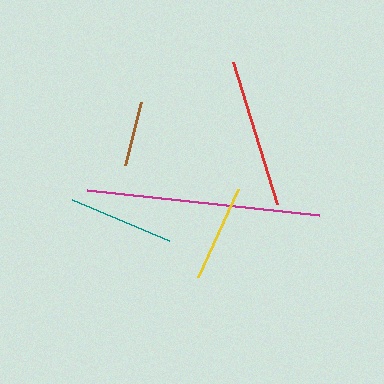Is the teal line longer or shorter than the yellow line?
The teal line is longer than the yellow line.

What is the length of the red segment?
The red segment is approximately 148 pixels long.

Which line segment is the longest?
The magenta line is the longest at approximately 234 pixels.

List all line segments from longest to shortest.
From longest to shortest: magenta, red, teal, yellow, brown.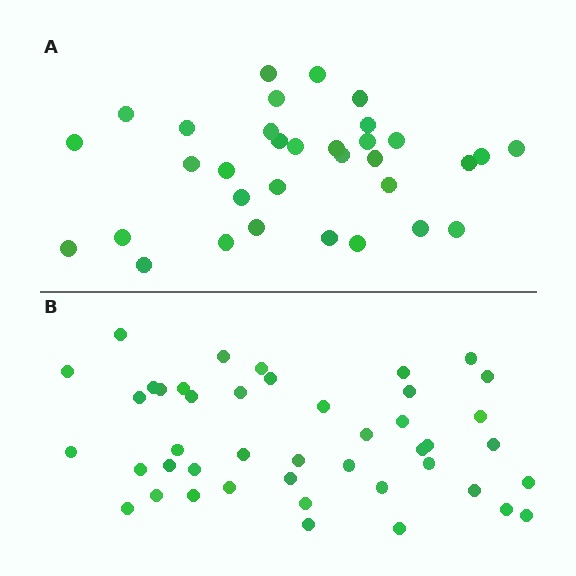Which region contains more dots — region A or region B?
Region B (the bottom region) has more dots.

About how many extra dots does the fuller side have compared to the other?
Region B has roughly 12 or so more dots than region A.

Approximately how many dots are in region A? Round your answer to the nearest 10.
About 30 dots. (The exact count is 33, which rounds to 30.)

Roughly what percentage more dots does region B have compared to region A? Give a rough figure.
About 35% more.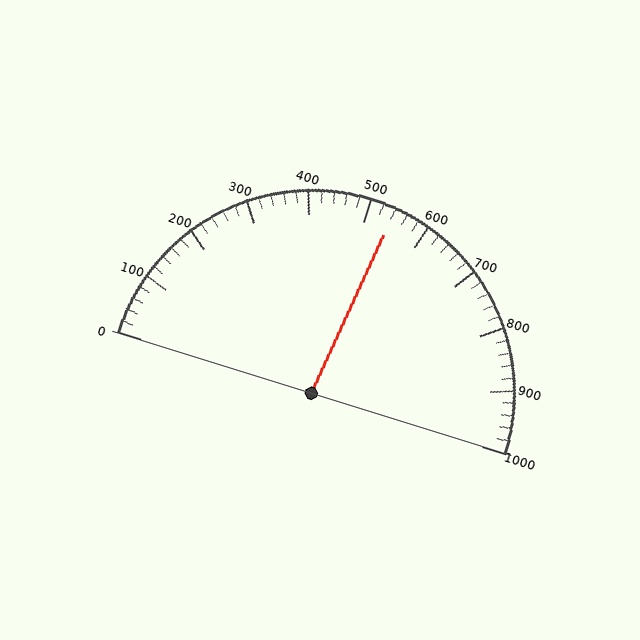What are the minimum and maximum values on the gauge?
The gauge ranges from 0 to 1000.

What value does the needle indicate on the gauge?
The needle indicates approximately 540.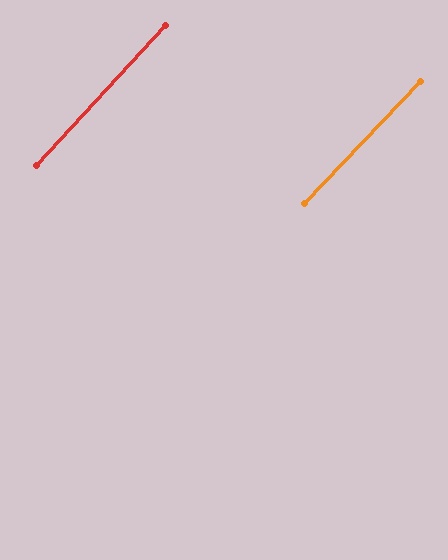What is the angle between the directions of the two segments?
Approximately 1 degree.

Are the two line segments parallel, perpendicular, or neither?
Parallel — their directions differ by only 1.1°.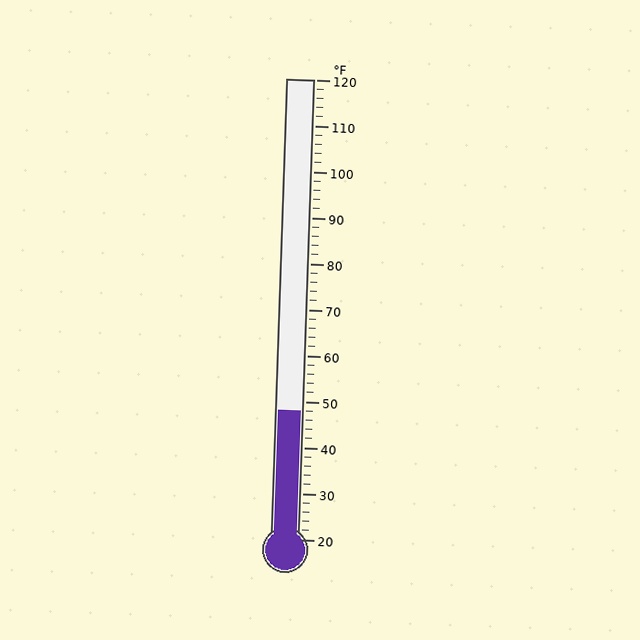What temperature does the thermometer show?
The thermometer shows approximately 48°F.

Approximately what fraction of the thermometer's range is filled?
The thermometer is filled to approximately 30% of its range.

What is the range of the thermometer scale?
The thermometer scale ranges from 20°F to 120°F.